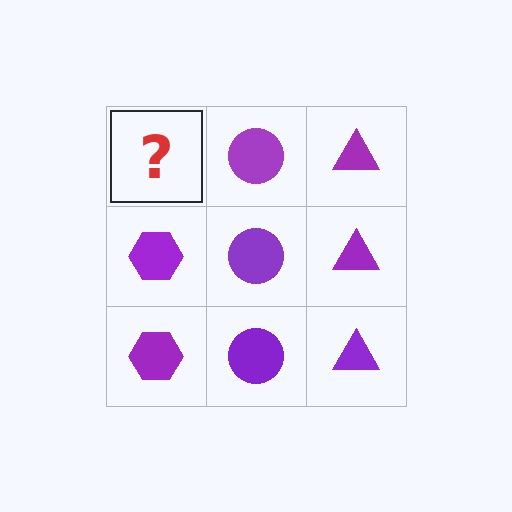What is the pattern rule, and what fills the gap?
The rule is that each column has a consistent shape. The gap should be filled with a purple hexagon.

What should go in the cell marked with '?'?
The missing cell should contain a purple hexagon.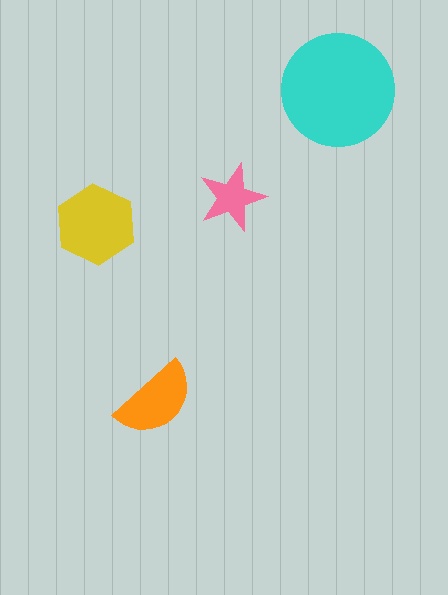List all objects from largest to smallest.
The cyan circle, the yellow hexagon, the orange semicircle, the pink star.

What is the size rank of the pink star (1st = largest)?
4th.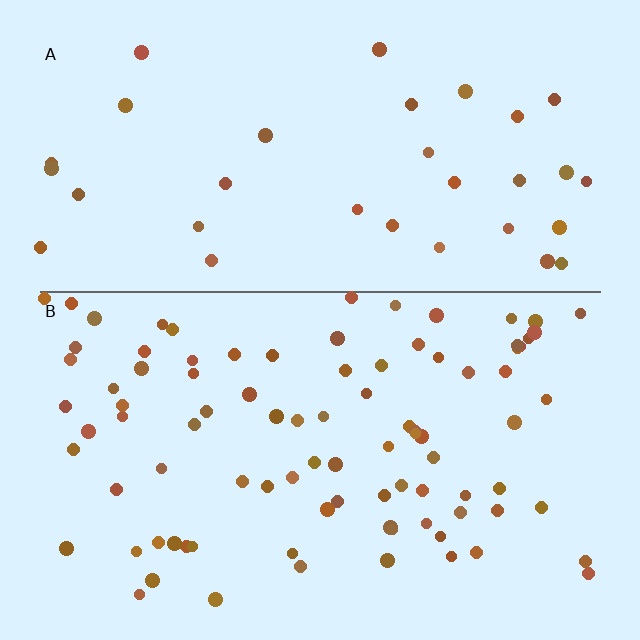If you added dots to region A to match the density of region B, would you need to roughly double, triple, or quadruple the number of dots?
Approximately triple.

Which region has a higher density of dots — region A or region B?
B (the bottom).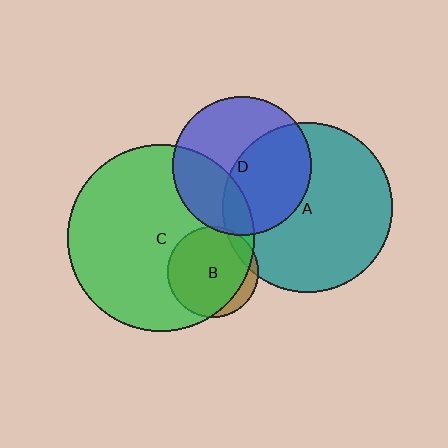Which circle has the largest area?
Circle C (green).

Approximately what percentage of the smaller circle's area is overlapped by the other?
Approximately 5%.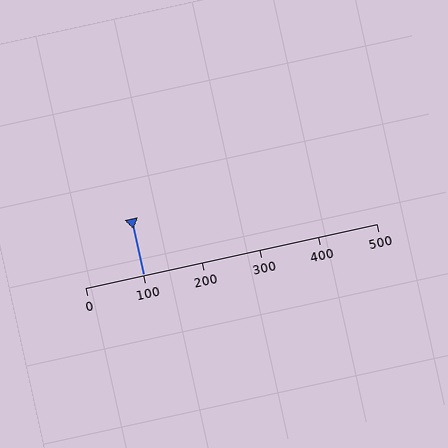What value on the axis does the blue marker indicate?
The marker indicates approximately 100.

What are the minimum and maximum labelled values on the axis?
The axis runs from 0 to 500.